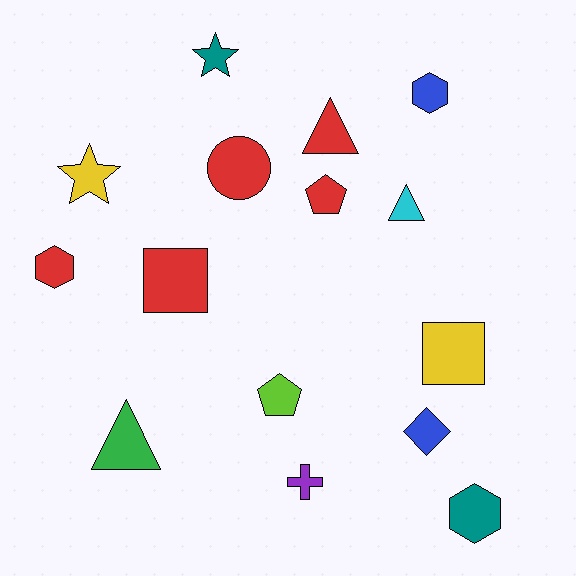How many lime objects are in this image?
There is 1 lime object.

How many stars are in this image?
There are 2 stars.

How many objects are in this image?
There are 15 objects.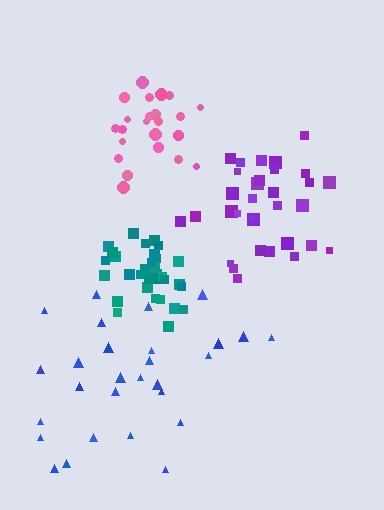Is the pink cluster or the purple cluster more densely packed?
Pink.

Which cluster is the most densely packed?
Teal.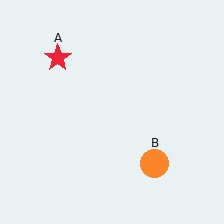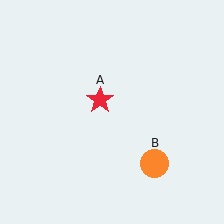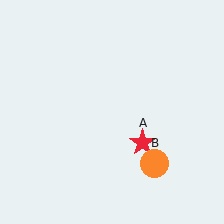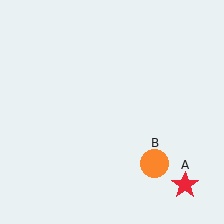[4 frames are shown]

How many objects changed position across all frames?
1 object changed position: red star (object A).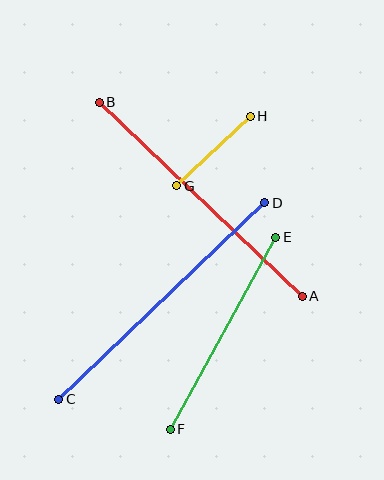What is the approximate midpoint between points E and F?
The midpoint is at approximately (223, 333) pixels.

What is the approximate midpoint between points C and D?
The midpoint is at approximately (162, 301) pixels.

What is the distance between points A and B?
The distance is approximately 280 pixels.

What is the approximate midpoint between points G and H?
The midpoint is at approximately (214, 151) pixels.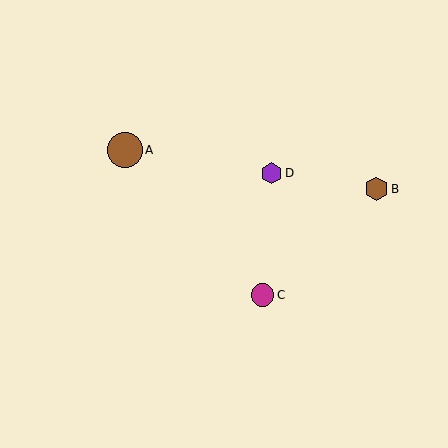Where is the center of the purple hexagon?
The center of the purple hexagon is at (272, 173).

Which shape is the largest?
The brown circle (labeled A) is the largest.